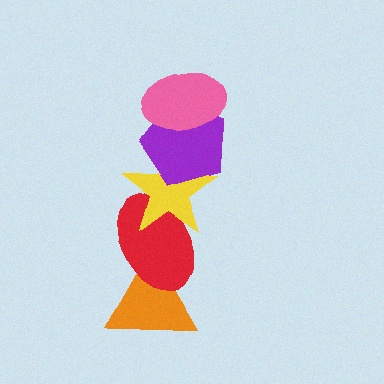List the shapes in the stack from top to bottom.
From top to bottom: the pink ellipse, the purple pentagon, the yellow star, the red ellipse, the orange triangle.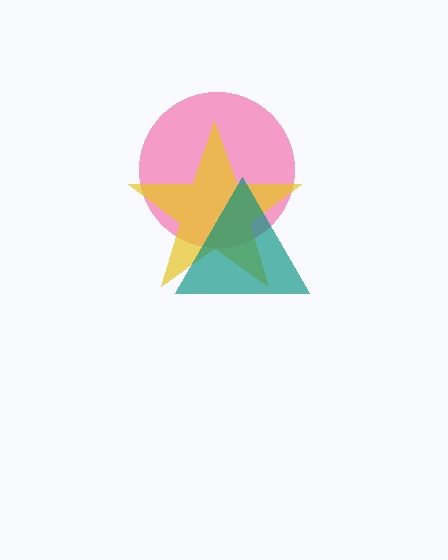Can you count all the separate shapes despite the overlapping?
Yes, there are 3 separate shapes.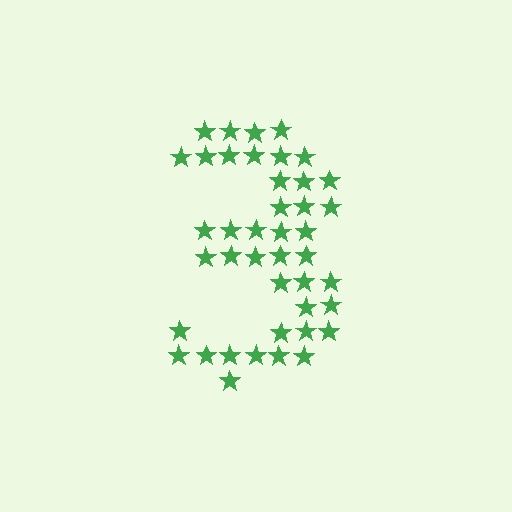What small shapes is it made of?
It is made of small stars.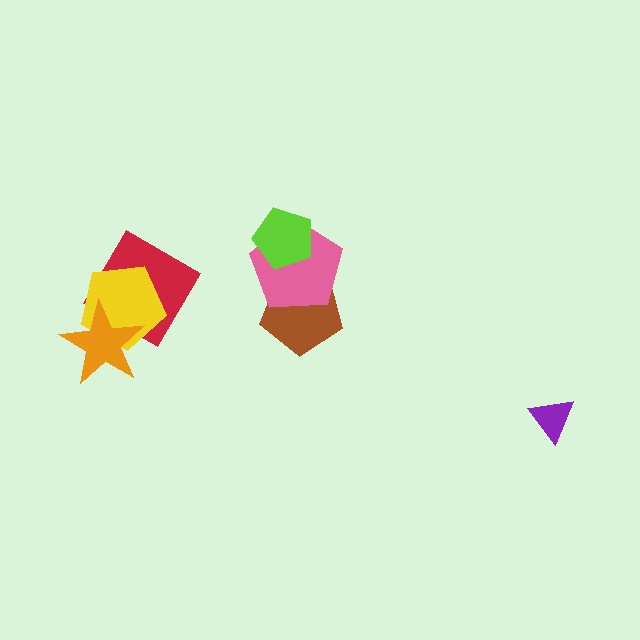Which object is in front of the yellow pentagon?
The orange star is in front of the yellow pentagon.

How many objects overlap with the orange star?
2 objects overlap with the orange star.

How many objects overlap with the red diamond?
2 objects overlap with the red diamond.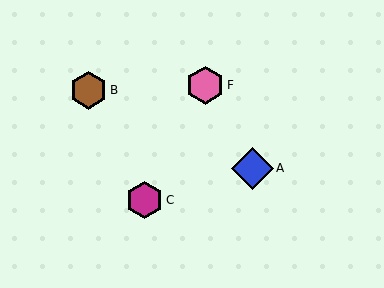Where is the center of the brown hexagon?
The center of the brown hexagon is at (89, 90).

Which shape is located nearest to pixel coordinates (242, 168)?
The blue diamond (labeled A) at (252, 168) is nearest to that location.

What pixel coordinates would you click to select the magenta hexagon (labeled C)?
Click at (144, 200) to select the magenta hexagon C.